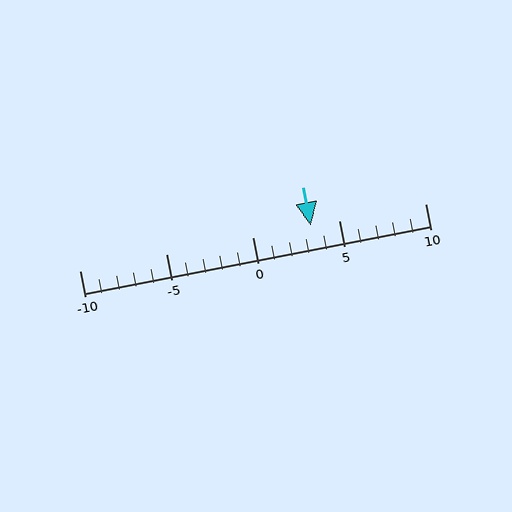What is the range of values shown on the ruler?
The ruler shows values from -10 to 10.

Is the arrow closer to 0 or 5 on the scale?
The arrow is closer to 5.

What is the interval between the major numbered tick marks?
The major tick marks are spaced 5 units apart.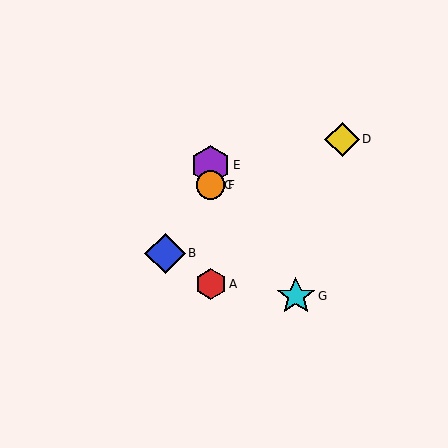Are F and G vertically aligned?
No, F is at x≈211 and G is at x≈296.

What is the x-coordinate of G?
Object G is at x≈296.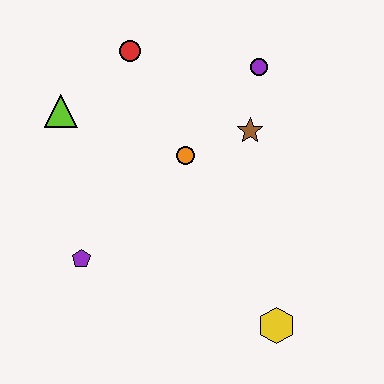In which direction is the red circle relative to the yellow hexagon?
The red circle is above the yellow hexagon.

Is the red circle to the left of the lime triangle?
No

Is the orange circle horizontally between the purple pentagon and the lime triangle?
No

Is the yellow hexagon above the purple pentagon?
No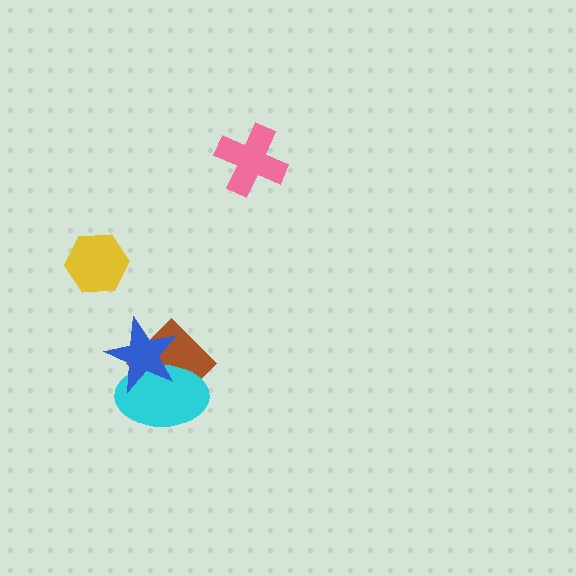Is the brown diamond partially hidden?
Yes, it is partially covered by another shape.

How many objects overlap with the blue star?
2 objects overlap with the blue star.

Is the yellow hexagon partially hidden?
No, no other shape covers it.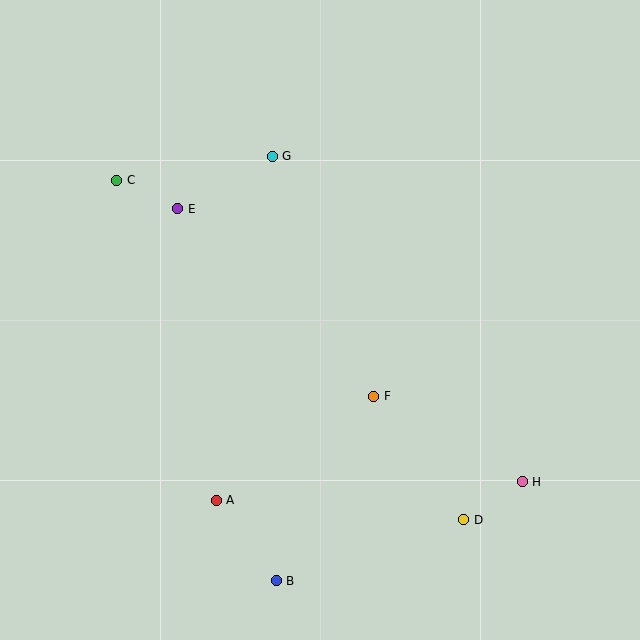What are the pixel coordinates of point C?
Point C is at (117, 180).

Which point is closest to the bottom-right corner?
Point H is closest to the bottom-right corner.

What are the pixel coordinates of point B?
Point B is at (276, 581).